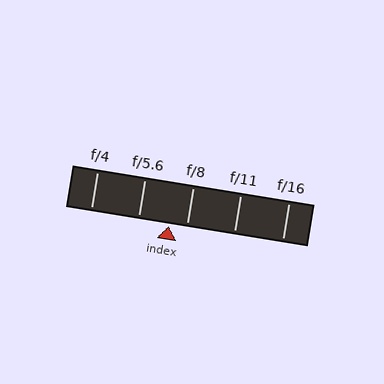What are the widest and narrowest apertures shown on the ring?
The widest aperture shown is f/4 and the narrowest is f/16.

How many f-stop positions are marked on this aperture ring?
There are 5 f-stop positions marked.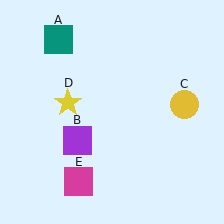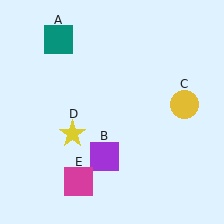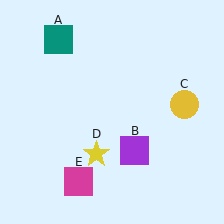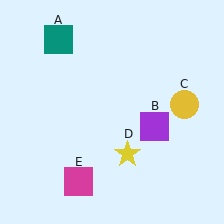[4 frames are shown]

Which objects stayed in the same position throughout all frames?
Teal square (object A) and yellow circle (object C) and magenta square (object E) remained stationary.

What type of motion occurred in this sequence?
The purple square (object B), yellow star (object D) rotated counterclockwise around the center of the scene.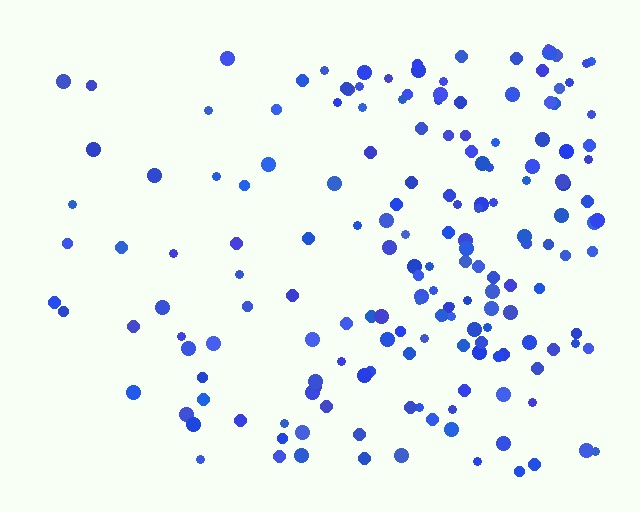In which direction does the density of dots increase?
From left to right, with the right side densest.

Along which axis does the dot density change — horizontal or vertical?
Horizontal.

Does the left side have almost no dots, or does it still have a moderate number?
Still a moderate number, just noticeably fewer than the right.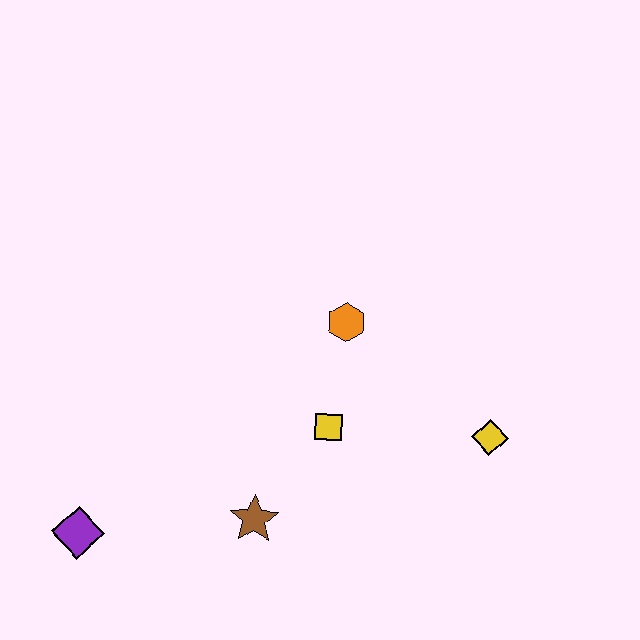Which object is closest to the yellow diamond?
The yellow square is closest to the yellow diamond.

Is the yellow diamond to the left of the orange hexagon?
No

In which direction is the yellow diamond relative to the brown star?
The yellow diamond is to the right of the brown star.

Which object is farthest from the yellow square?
The purple diamond is farthest from the yellow square.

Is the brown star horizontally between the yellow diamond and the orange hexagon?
No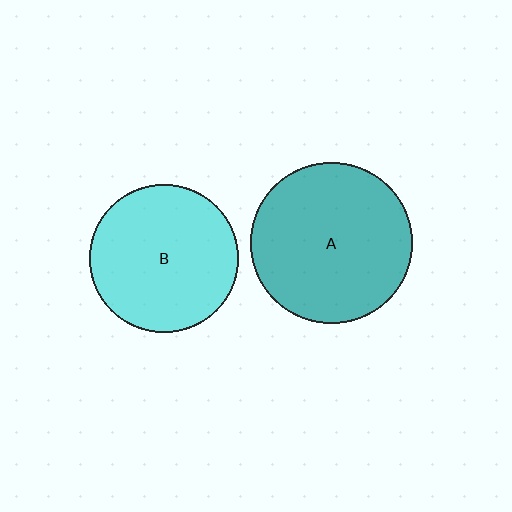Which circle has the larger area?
Circle A (teal).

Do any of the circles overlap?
No, none of the circles overlap.